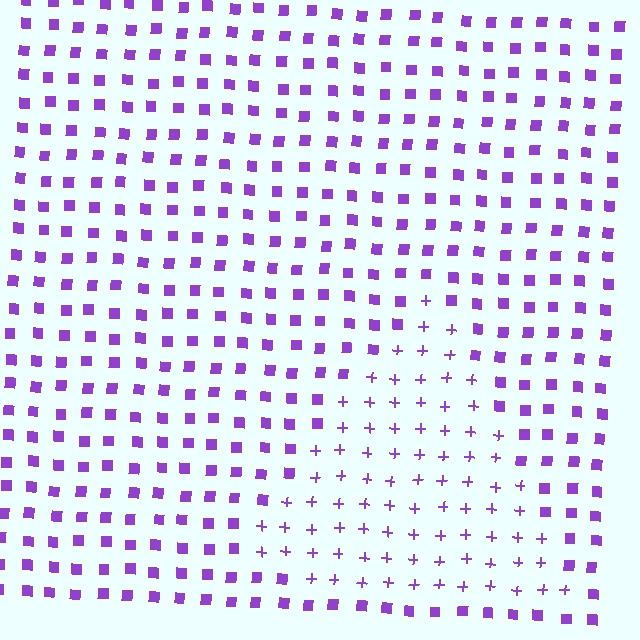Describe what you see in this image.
The image is filled with small purple elements arranged in a uniform grid. A triangle-shaped region contains plus signs, while the surrounding area contains squares. The boundary is defined purely by the change in element shape.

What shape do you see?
I see a triangle.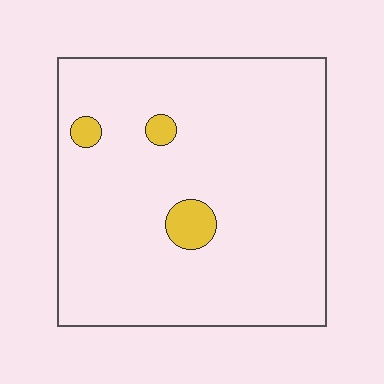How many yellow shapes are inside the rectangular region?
3.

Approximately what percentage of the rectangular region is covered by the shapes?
Approximately 5%.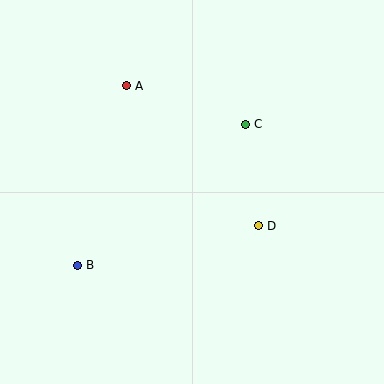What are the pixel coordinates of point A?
Point A is at (127, 86).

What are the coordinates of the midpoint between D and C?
The midpoint between D and C is at (252, 175).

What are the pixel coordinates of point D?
Point D is at (259, 226).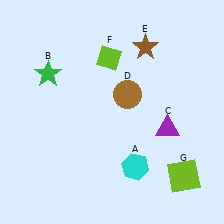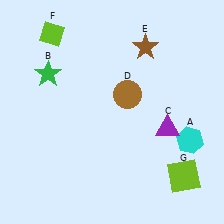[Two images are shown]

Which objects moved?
The objects that moved are: the cyan hexagon (A), the lime diamond (F).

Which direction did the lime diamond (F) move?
The lime diamond (F) moved left.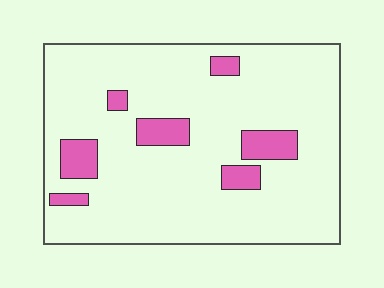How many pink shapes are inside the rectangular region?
7.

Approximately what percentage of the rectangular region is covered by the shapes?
Approximately 10%.